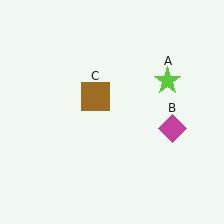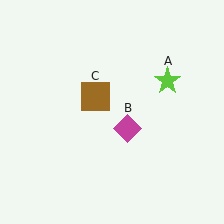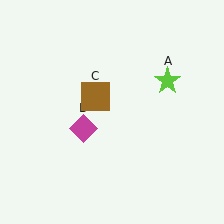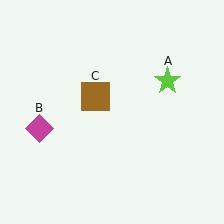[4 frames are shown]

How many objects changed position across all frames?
1 object changed position: magenta diamond (object B).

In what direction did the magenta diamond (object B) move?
The magenta diamond (object B) moved left.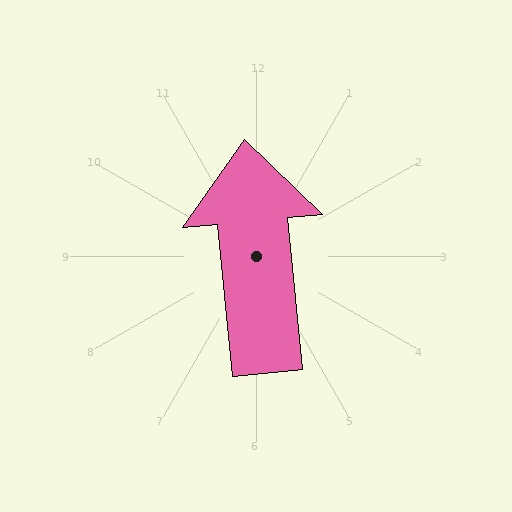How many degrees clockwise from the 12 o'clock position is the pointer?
Approximately 355 degrees.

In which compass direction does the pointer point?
North.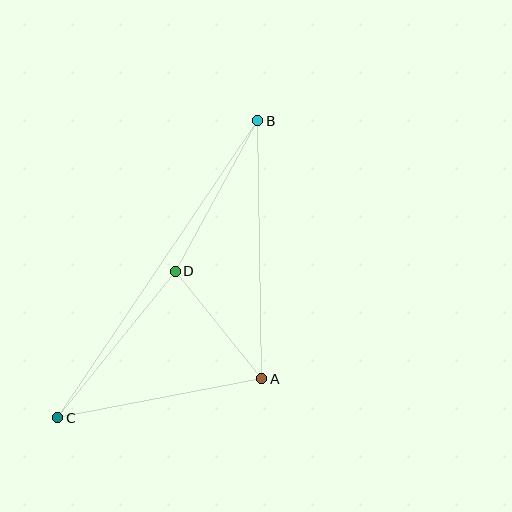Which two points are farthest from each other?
Points B and C are farthest from each other.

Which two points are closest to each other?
Points A and D are closest to each other.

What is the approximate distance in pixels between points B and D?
The distance between B and D is approximately 172 pixels.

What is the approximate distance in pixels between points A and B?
The distance between A and B is approximately 258 pixels.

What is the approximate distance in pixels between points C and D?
The distance between C and D is approximately 188 pixels.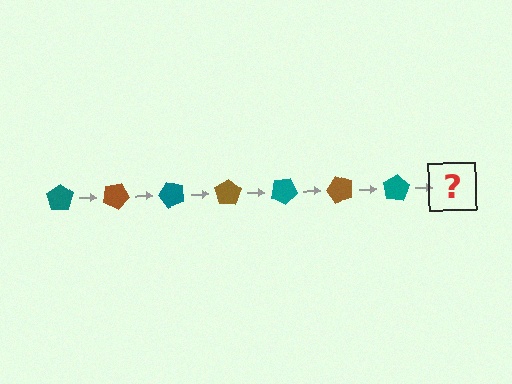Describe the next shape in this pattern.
It should be a brown pentagon, rotated 175 degrees from the start.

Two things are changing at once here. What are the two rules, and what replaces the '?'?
The two rules are that it rotates 25 degrees each step and the color cycles through teal and brown. The '?' should be a brown pentagon, rotated 175 degrees from the start.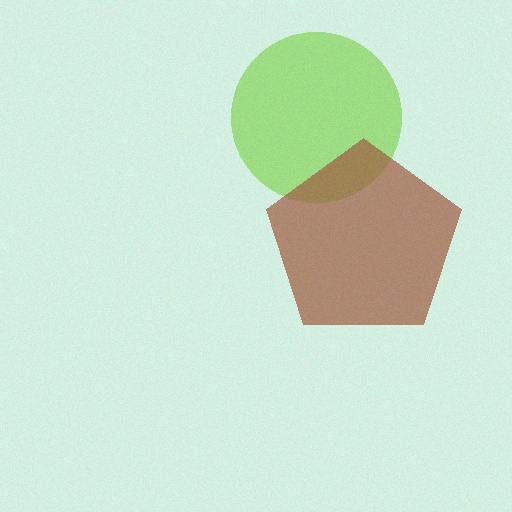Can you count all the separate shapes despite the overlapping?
Yes, there are 2 separate shapes.